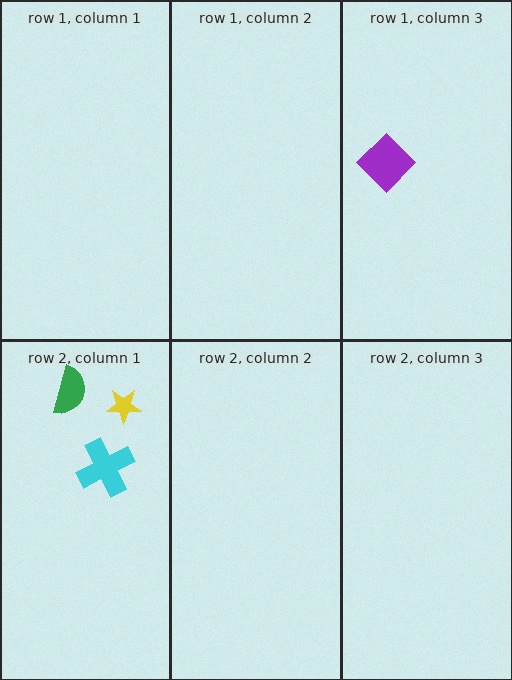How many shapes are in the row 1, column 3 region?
1.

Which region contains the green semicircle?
The row 2, column 1 region.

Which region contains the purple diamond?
The row 1, column 3 region.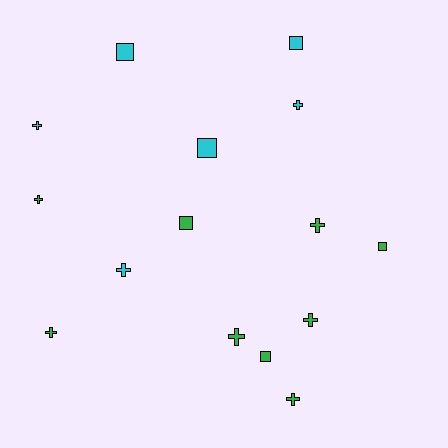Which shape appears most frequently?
Cross, with 9 objects.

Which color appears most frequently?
Green, with 9 objects.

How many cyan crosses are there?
There are 3 cyan crosses.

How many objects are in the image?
There are 15 objects.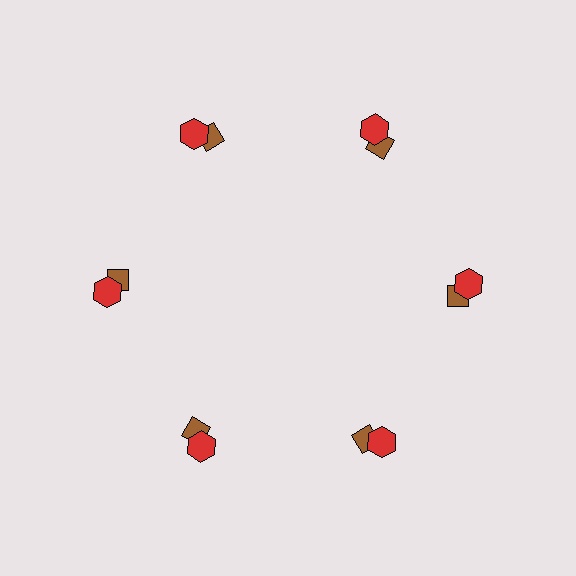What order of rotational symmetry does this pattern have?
This pattern has 6-fold rotational symmetry.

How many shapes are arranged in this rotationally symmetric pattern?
There are 12 shapes, arranged in 6 groups of 2.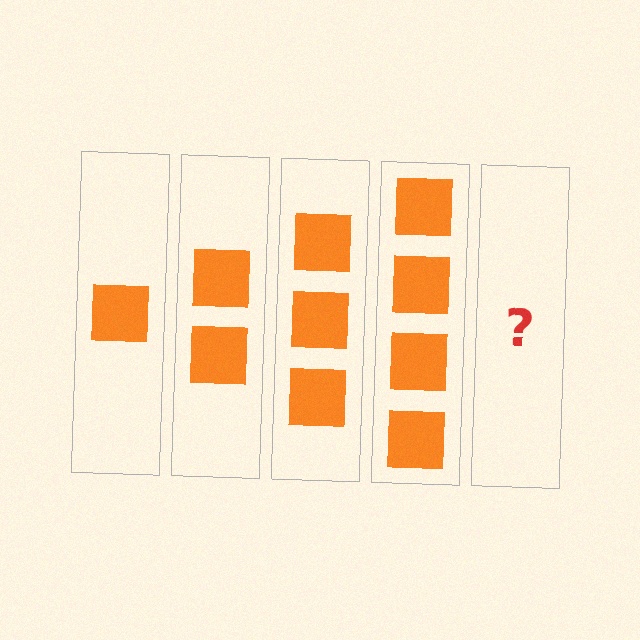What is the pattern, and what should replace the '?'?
The pattern is that each step adds one more square. The '?' should be 5 squares.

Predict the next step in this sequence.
The next step is 5 squares.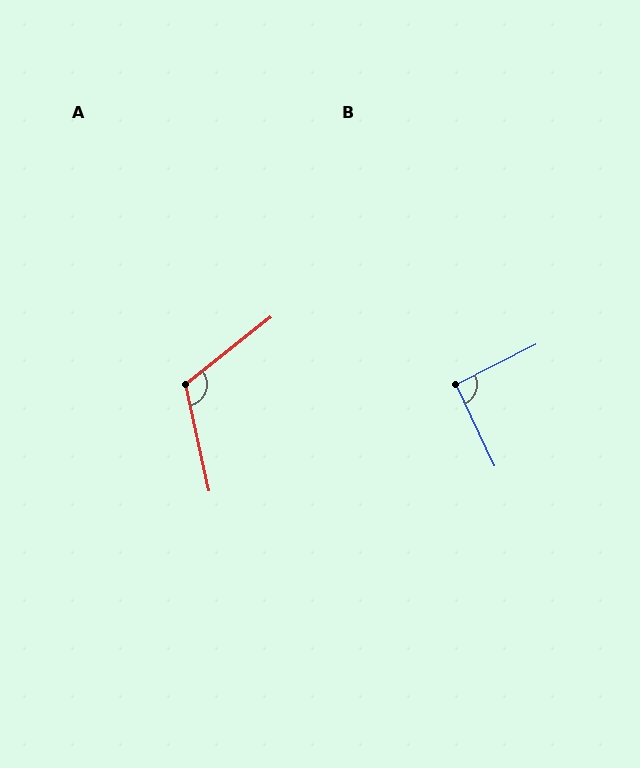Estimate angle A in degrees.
Approximately 116 degrees.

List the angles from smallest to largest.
B (91°), A (116°).